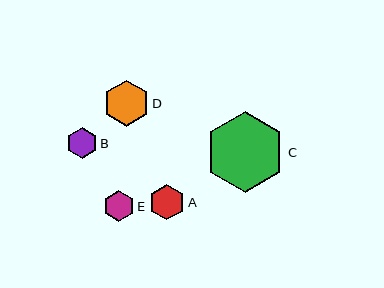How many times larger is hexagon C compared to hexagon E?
Hexagon C is approximately 2.7 times the size of hexagon E.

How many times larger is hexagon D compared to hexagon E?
Hexagon D is approximately 1.5 times the size of hexagon E.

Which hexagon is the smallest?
Hexagon E is the smallest with a size of approximately 30 pixels.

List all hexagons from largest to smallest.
From largest to smallest: C, D, A, B, E.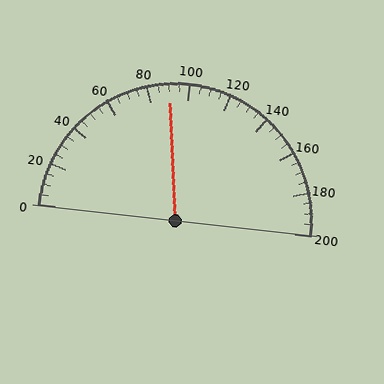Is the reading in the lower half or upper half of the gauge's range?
The reading is in the lower half of the range (0 to 200).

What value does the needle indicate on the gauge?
The needle indicates approximately 90.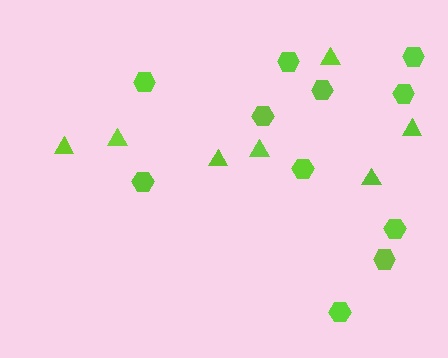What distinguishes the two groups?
There are 2 groups: one group of triangles (7) and one group of hexagons (11).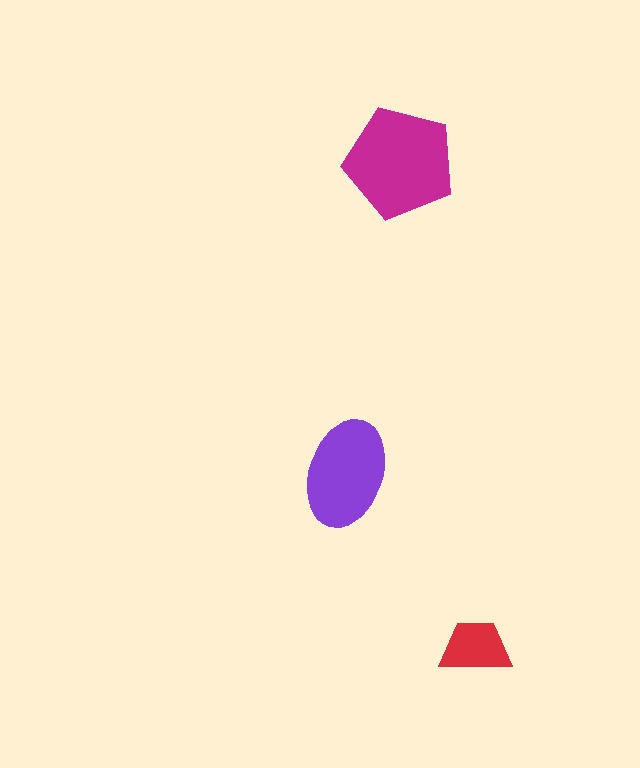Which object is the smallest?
The red trapezoid.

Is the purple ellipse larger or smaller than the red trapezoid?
Larger.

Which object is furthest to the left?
The purple ellipse is leftmost.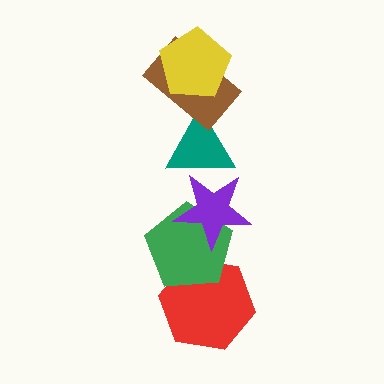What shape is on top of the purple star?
The teal triangle is on top of the purple star.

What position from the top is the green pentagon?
The green pentagon is 5th from the top.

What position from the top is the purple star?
The purple star is 4th from the top.